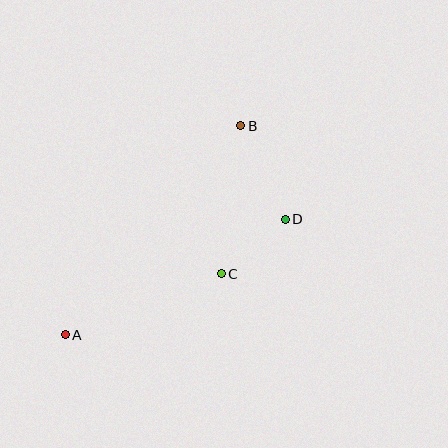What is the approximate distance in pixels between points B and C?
The distance between B and C is approximately 149 pixels.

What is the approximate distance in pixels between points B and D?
The distance between B and D is approximately 104 pixels.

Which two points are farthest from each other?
Points A and B are farthest from each other.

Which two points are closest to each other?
Points C and D are closest to each other.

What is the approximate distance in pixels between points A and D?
The distance between A and D is approximately 248 pixels.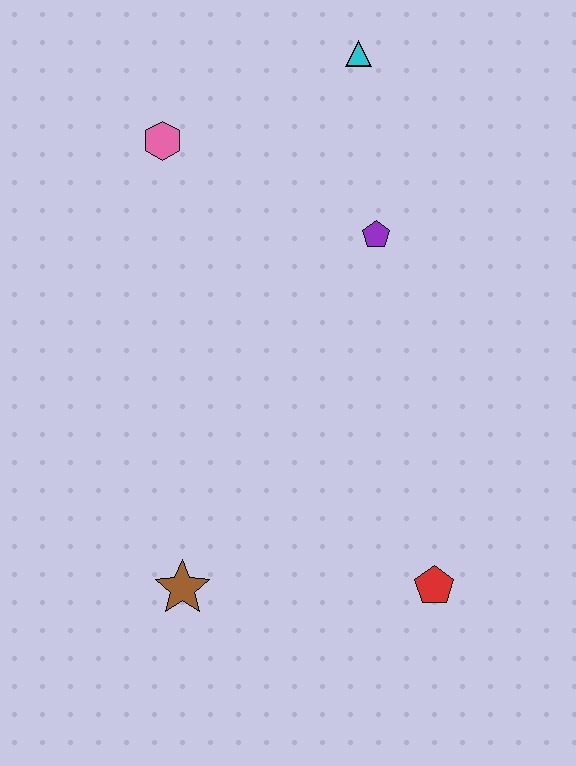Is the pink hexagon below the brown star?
No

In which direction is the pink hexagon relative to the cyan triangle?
The pink hexagon is to the left of the cyan triangle.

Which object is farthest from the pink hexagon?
The red pentagon is farthest from the pink hexagon.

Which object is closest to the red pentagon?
The brown star is closest to the red pentagon.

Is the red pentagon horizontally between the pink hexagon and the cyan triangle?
No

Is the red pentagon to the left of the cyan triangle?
No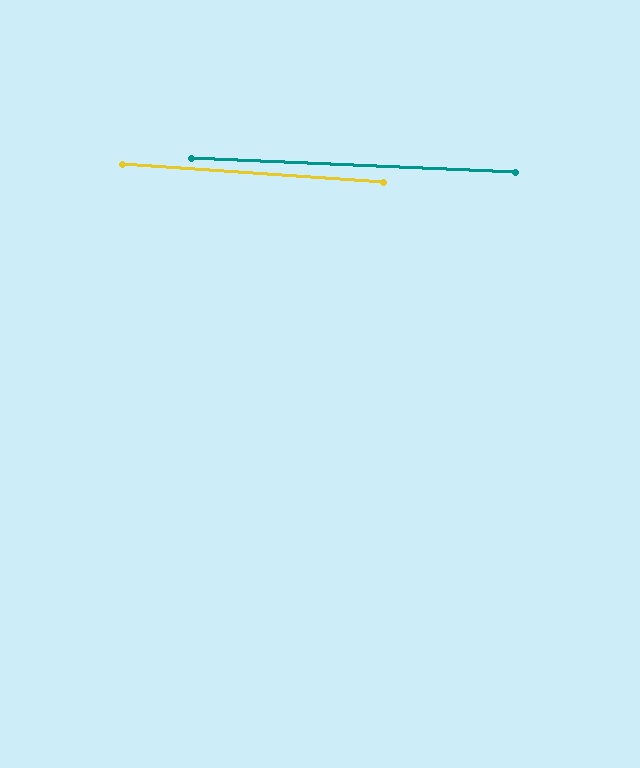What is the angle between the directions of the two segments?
Approximately 1 degree.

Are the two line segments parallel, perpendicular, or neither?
Parallel — their directions differ by only 1.4°.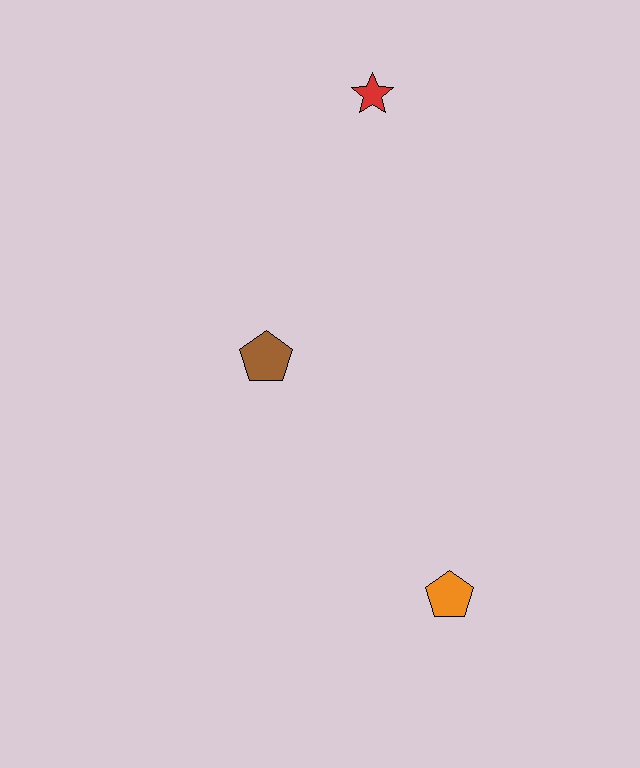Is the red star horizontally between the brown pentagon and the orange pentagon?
Yes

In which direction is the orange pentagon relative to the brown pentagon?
The orange pentagon is below the brown pentagon.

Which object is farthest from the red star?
The orange pentagon is farthest from the red star.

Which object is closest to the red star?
The brown pentagon is closest to the red star.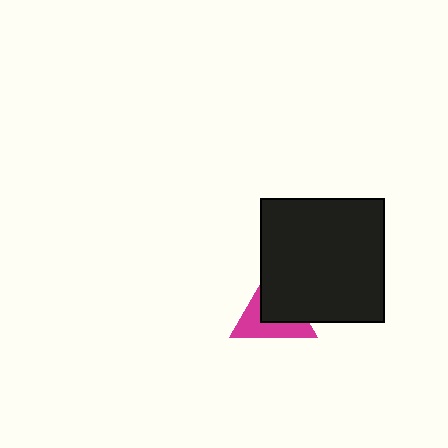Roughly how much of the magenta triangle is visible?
About half of it is visible (roughly 46%).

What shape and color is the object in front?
The object in front is a black square.